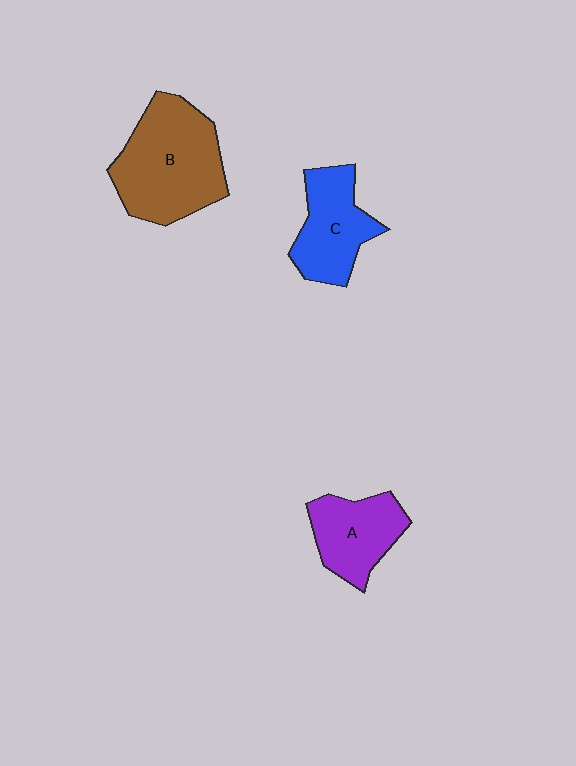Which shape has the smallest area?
Shape A (purple).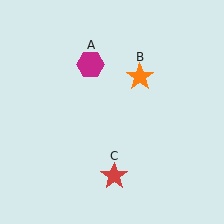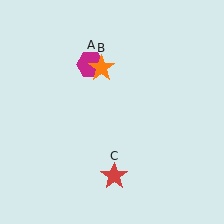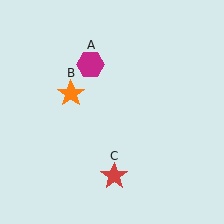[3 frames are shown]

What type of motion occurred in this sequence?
The orange star (object B) rotated counterclockwise around the center of the scene.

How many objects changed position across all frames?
1 object changed position: orange star (object B).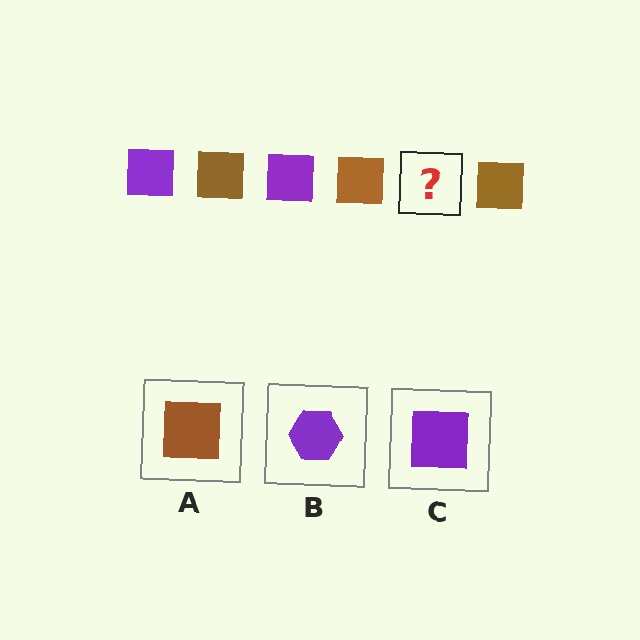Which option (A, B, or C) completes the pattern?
C.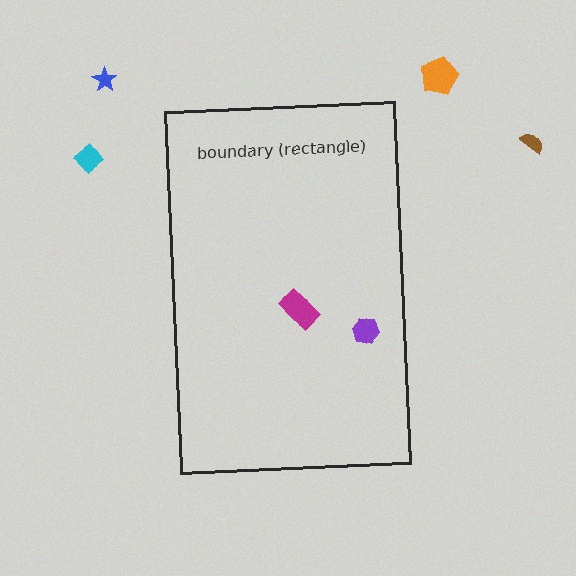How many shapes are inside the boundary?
2 inside, 4 outside.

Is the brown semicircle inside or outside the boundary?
Outside.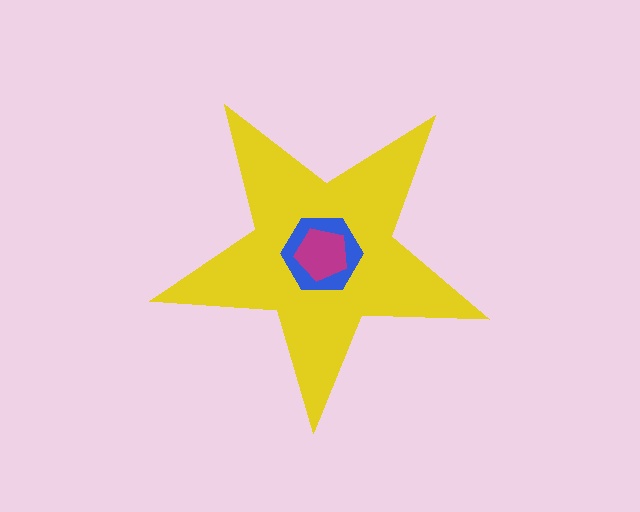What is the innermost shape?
The magenta pentagon.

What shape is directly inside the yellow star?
The blue hexagon.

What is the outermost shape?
The yellow star.